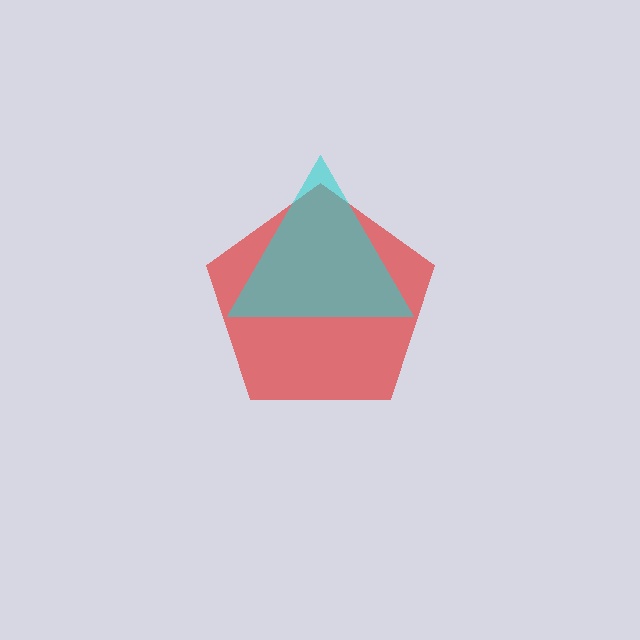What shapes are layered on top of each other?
The layered shapes are: a red pentagon, a cyan triangle.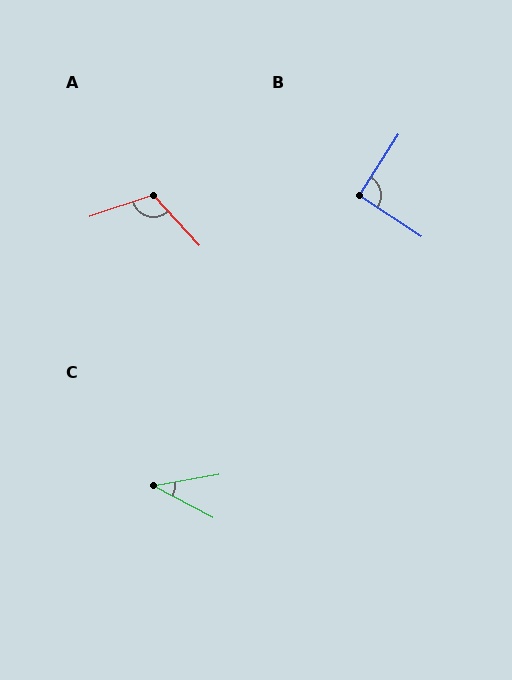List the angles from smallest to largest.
C (38°), B (91°), A (114°).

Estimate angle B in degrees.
Approximately 91 degrees.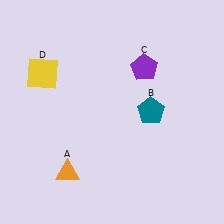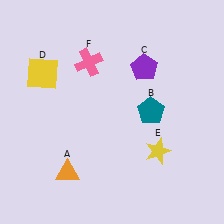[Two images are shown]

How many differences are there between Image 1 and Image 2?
There are 2 differences between the two images.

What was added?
A yellow star (E), a pink cross (F) were added in Image 2.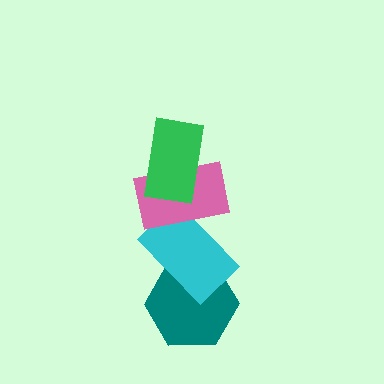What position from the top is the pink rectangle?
The pink rectangle is 2nd from the top.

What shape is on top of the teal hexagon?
The cyan rectangle is on top of the teal hexagon.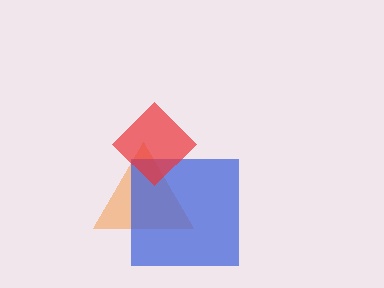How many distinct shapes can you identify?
There are 3 distinct shapes: an orange triangle, a blue square, a red diamond.